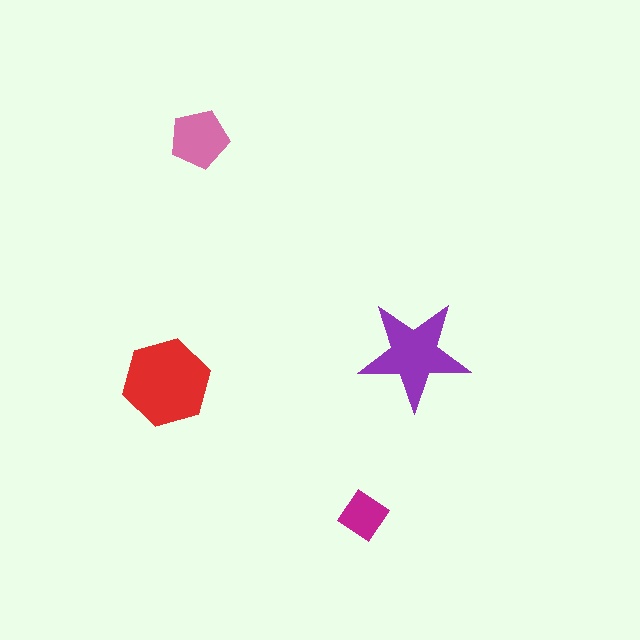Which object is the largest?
The red hexagon.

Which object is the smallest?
The magenta diamond.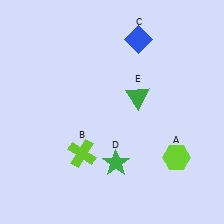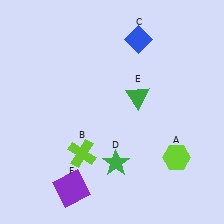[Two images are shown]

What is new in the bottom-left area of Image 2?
A purple square (F) was added in the bottom-left area of Image 2.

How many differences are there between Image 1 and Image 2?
There is 1 difference between the two images.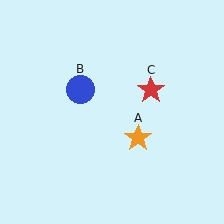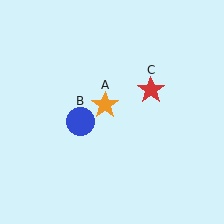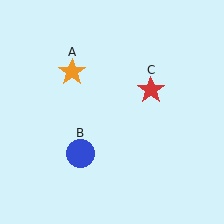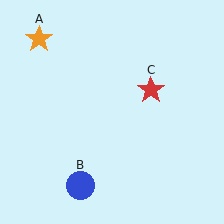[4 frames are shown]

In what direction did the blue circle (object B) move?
The blue circle (object B) moved down.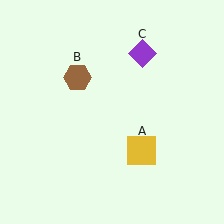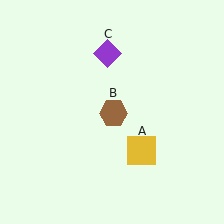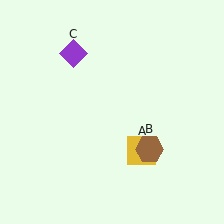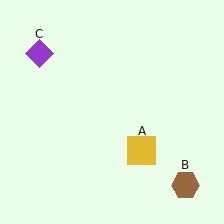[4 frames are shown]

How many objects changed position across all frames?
2 objects changed position: brown hexagon (object B), purple diamond (object C).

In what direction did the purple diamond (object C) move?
The purple diamond (object C) moved left.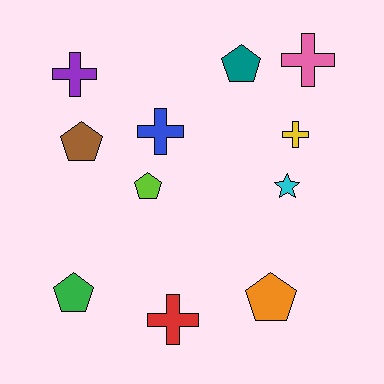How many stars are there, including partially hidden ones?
There is 1 star.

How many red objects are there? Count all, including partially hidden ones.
There is 1 red object.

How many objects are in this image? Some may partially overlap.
There are 11 objects.